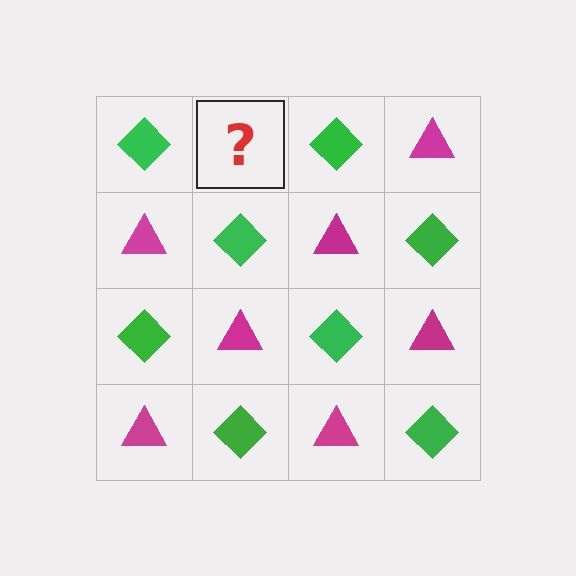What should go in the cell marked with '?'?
The missing cell should contain a magenta triangle.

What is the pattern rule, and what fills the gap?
The rule is that it alternates green diamond and magenta triangle in a checkerboard pattern. The gap should be filled with a magenta triangle.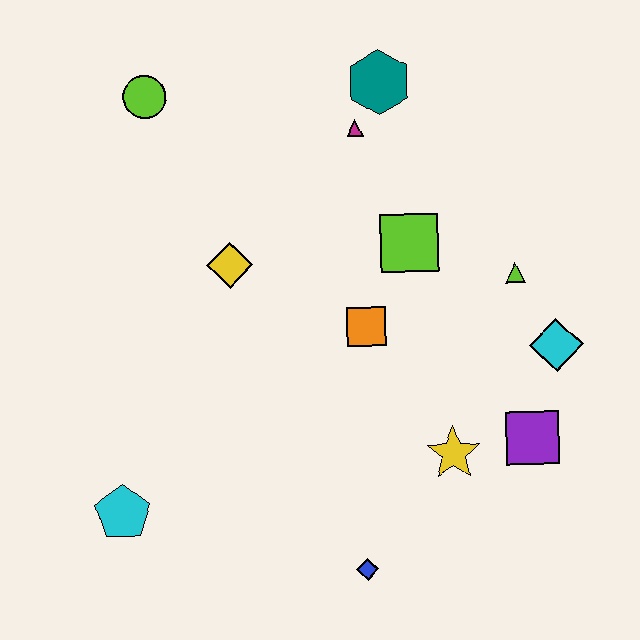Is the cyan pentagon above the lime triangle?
No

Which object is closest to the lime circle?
The yellow diamond is closest to the lime circle.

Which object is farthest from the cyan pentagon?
The teal hexagon is farthest from the cyan pentagon.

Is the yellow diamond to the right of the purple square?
No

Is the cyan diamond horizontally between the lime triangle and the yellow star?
No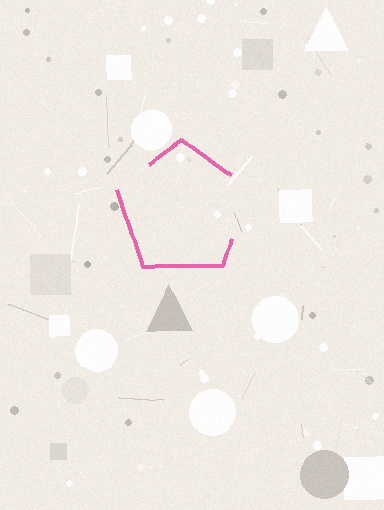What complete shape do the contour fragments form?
The contour fragments form a pentagon.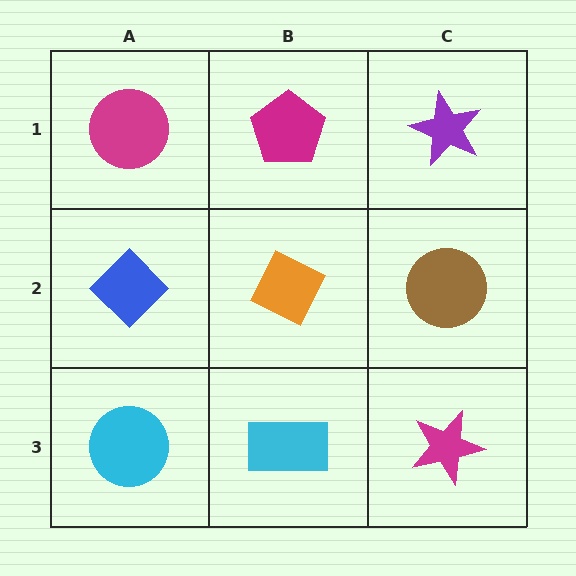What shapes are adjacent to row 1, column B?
An orange diamond (row 2, column B), a magenta circle (row 1, column A), a purple star (row 1, column C).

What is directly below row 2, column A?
A cyan circle.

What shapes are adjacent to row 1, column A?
A blue diamond (row 2, column A), a magenta pentagon (row 1, column B).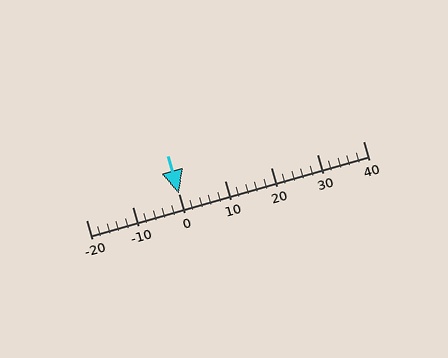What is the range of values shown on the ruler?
The ruler shows values from -20 to 40.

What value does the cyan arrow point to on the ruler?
The cyan arrow points to approximately 0.